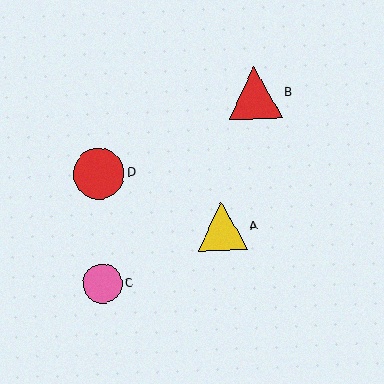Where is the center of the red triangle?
The center of the red triangle is at (255, 93).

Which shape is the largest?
The red triangle (labeled B) is the largest.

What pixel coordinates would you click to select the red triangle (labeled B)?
Click at (255, 93) to select the red triangle B.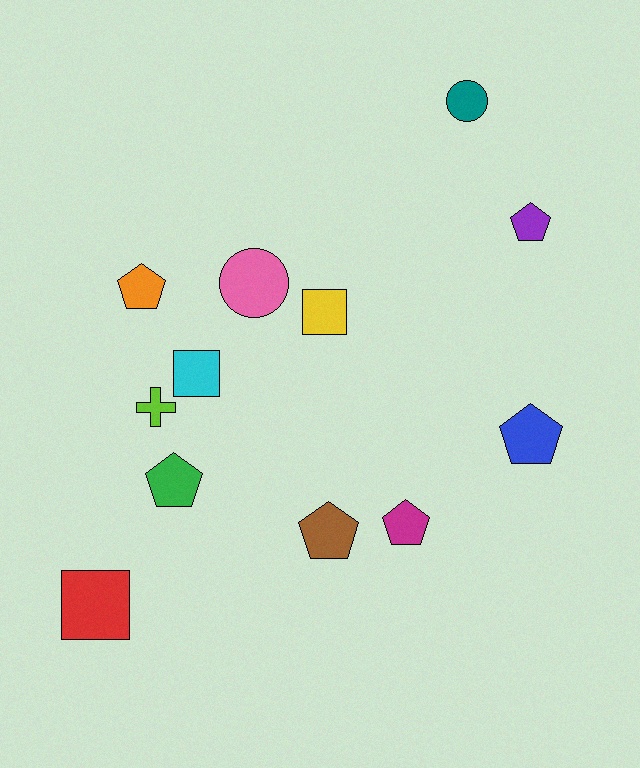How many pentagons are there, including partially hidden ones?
There are 6 pentagons.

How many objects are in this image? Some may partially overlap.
There are 12 objects.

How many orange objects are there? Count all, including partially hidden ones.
There is 1 orange object.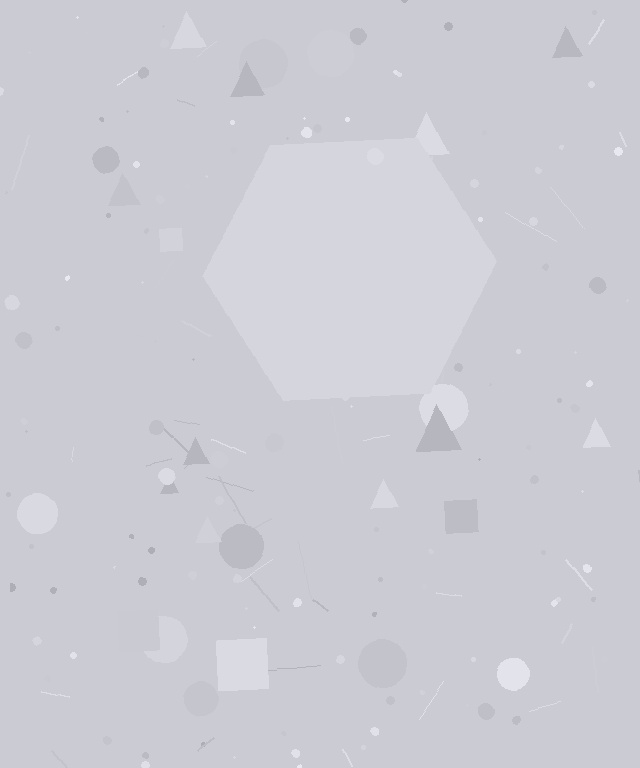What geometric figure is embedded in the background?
A hexagon is embedded in the background.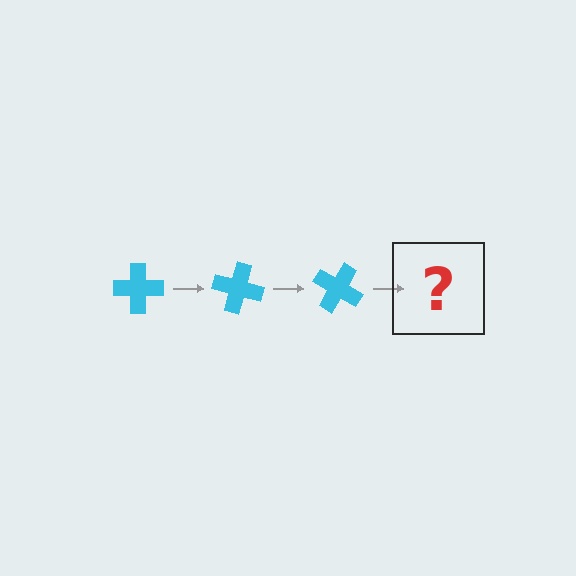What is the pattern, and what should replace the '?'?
The pattern is that the cross rotates 15 degrees each step. The '?' should be a cyan cross rotated 45 degrees.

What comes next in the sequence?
The next element should be a cyan cross rotated 45 degrees.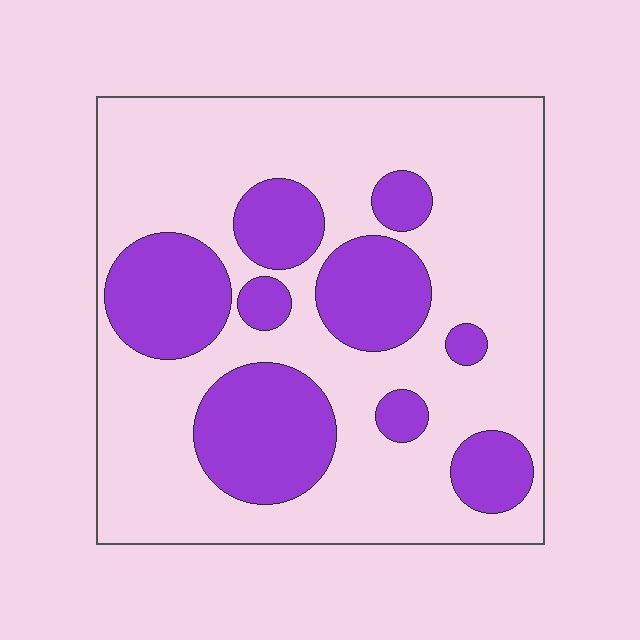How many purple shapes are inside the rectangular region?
9.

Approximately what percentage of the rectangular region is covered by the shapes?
Approximately 30%.